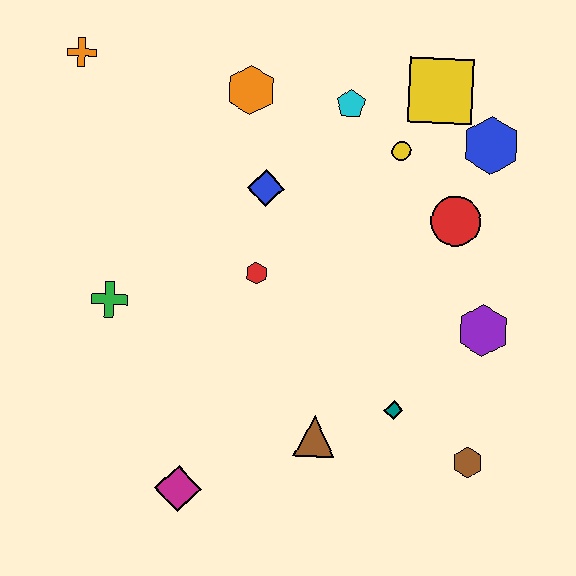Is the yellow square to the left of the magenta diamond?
No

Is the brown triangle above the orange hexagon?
No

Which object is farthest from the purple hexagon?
The orange cross is farthest from the purple hexagon.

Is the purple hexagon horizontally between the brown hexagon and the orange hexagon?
No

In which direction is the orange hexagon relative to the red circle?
The orange hexagon is to the left of the red circle.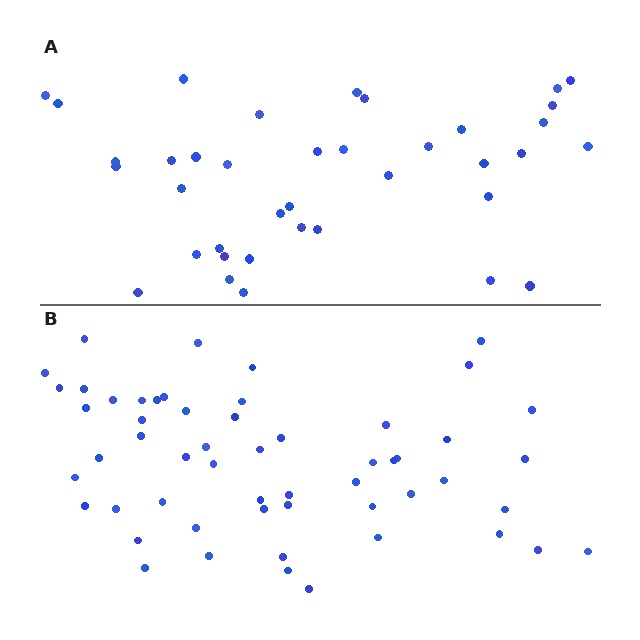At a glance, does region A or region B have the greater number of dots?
Region B (the bottom region) has more dots.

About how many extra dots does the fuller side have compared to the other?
Region B has approximately 15 more dots than region A.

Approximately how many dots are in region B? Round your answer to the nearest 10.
About 60 dots. (The exact count is 55, which rounds to 60.)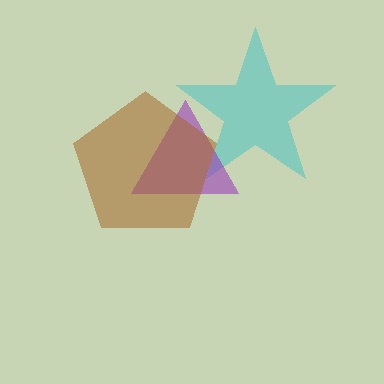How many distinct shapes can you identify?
There are 3 distinct shapes: a cyan star, a purple triangle, a brown pentagon.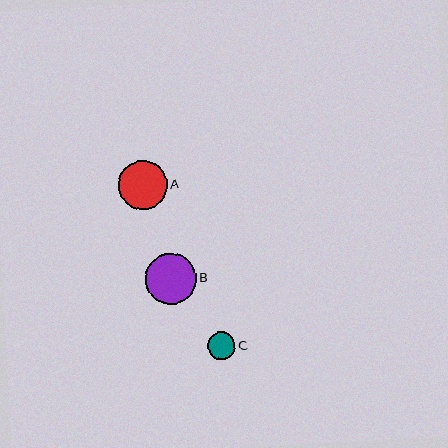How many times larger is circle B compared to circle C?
Circle B is approximately 1.8 times the size of circle C.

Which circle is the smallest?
Circle C is the smallest with a size of approximately 27 pixels.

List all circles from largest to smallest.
From largest to smallest: B, A, C.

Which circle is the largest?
Circle B is the largest with a size of approximately 50 pixels.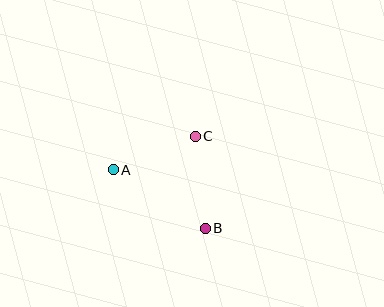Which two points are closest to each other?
Points A and C are closest to each other.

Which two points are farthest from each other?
Points A and B are farthest from each other.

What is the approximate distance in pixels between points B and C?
The distance between B and C is approximately 92 pixels.